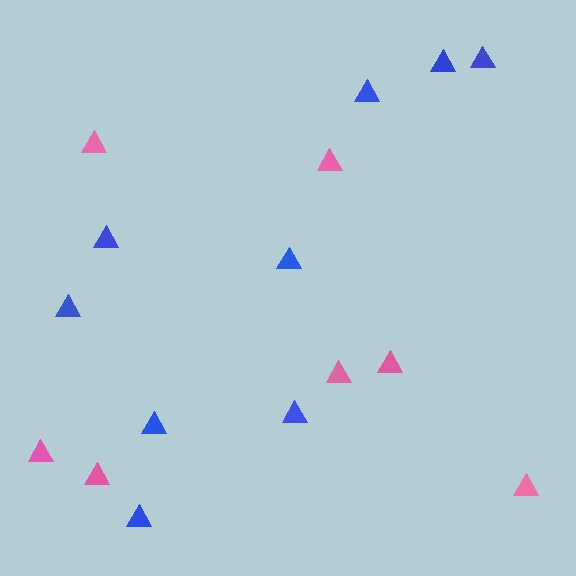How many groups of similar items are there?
There are 2 groups: one group of blue triangles (9) and one group of pink triangles (7).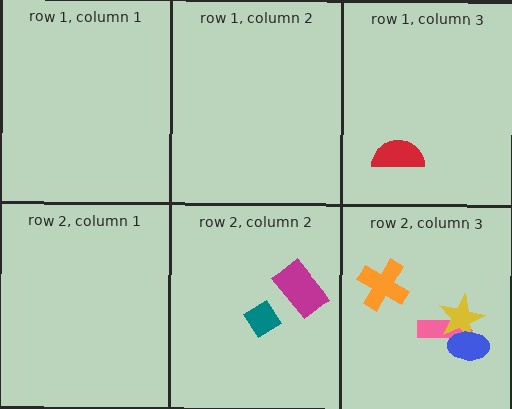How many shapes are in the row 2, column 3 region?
4.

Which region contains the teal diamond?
The row 2, column 2 region.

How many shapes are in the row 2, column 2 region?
2.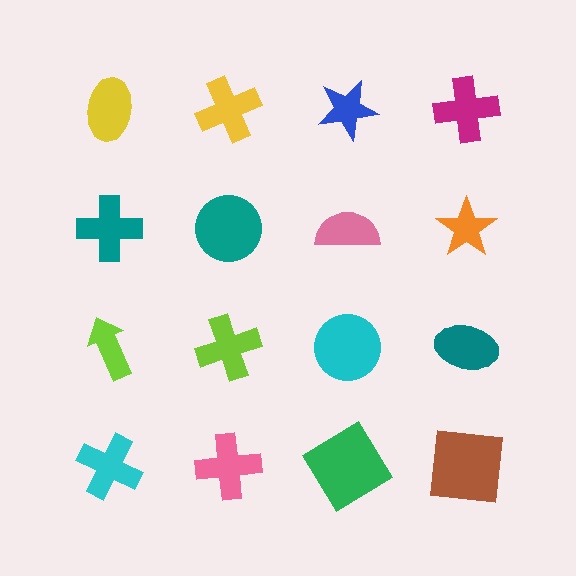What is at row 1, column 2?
A yellow cross.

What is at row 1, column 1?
A yellow ellipse.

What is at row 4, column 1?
A cyan cross.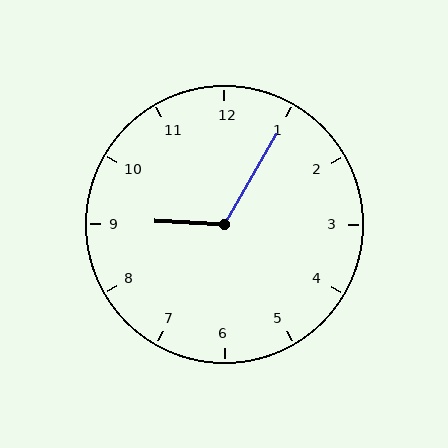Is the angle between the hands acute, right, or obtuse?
It is obtuse.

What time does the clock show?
9:05.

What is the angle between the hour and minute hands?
Approximately 118 degrees.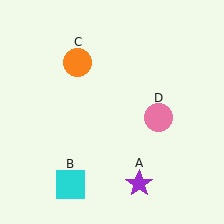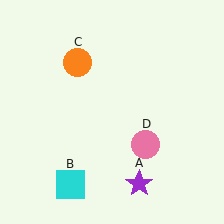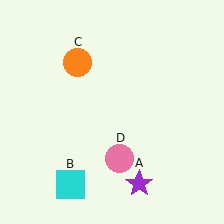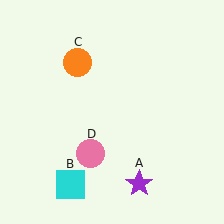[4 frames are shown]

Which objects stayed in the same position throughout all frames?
Purple star (object A) and cyan square (object B) and orange circle (object C) remained stationary.